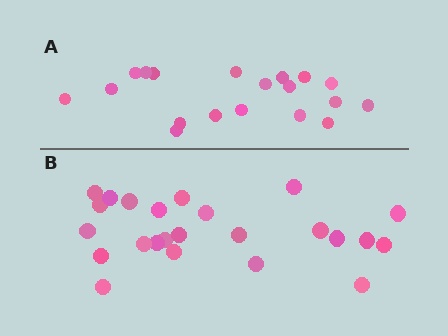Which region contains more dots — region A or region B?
Region B (the bottom region) has more dots.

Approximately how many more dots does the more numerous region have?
Region B has about 5 more dots than region A.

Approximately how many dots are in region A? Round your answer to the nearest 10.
About 20 dots. (The exact count is 19, which rounds to 20.)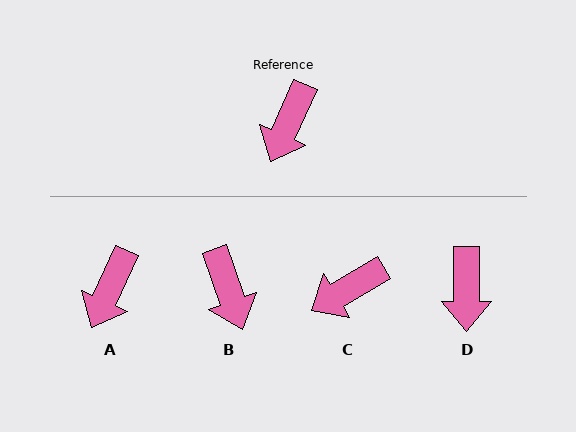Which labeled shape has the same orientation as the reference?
A.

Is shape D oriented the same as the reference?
No, it is off by about 24 degrees.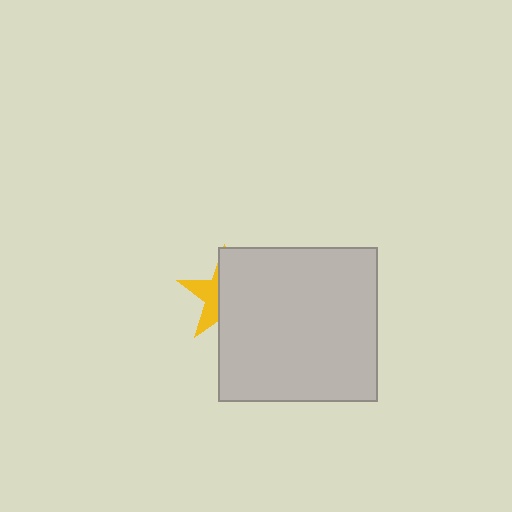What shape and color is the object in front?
The object in front is a light gray rectangle.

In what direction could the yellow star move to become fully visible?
The yellow star could move left. That would shift it out from behind the light gray rectangle entirely.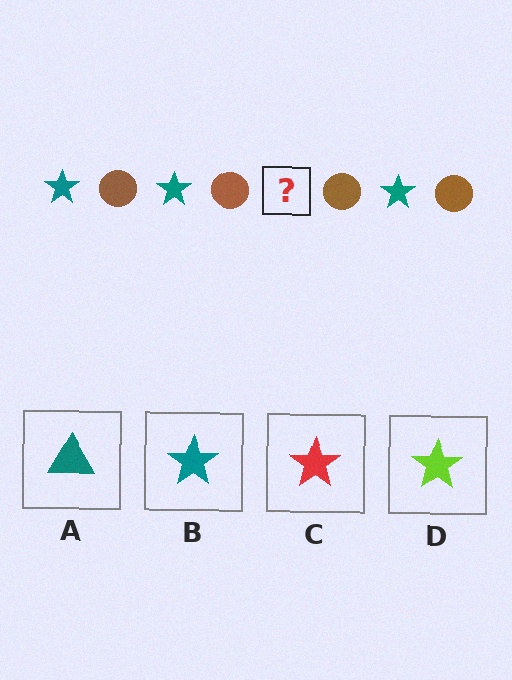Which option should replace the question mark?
Option B.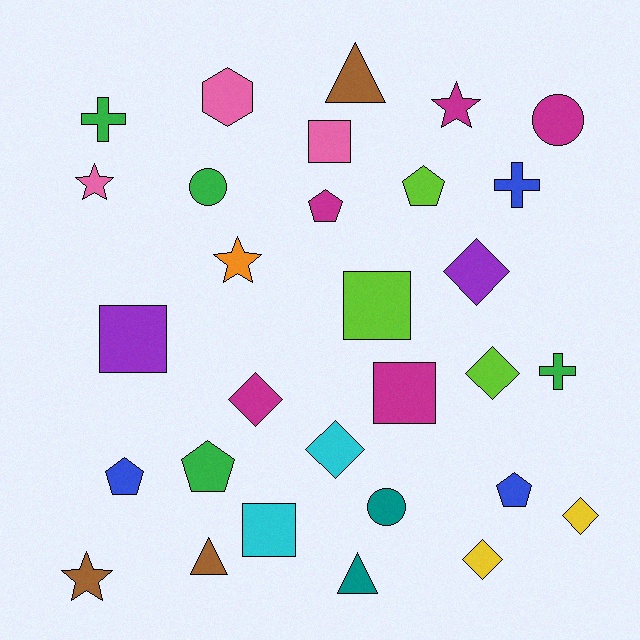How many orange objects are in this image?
There is 1 orange object.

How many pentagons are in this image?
There are 5 pentagons.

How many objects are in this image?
There are 30 objects.